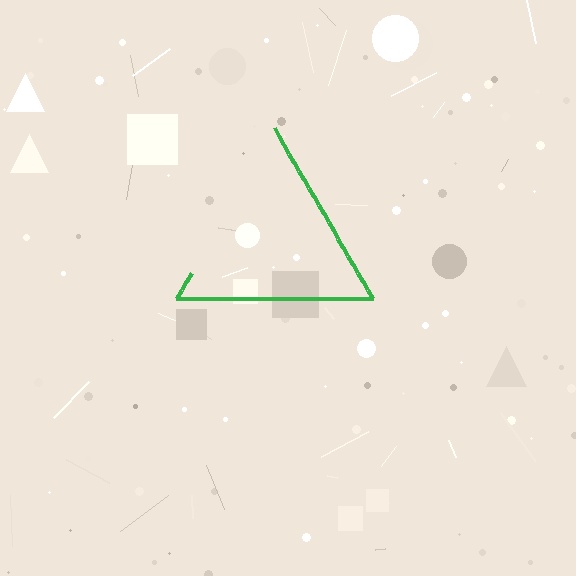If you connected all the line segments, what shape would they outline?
They would outline a triangle.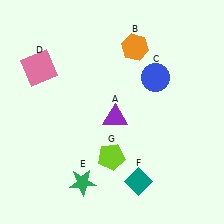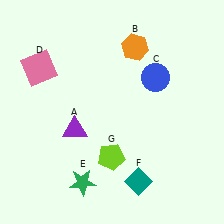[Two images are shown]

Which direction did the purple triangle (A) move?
The purple triangle (A) moved left.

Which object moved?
The purple triangle (A) moved left.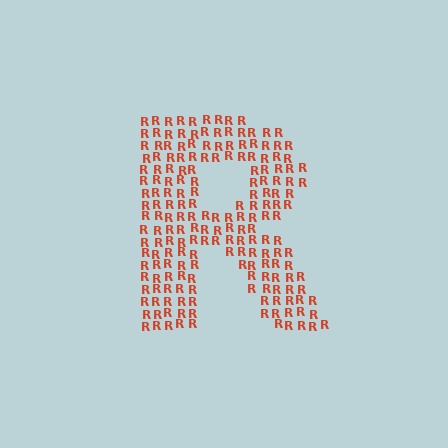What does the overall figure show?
The overall figure shows the letter R.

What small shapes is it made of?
It is made of small letter R's.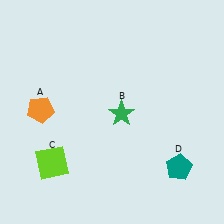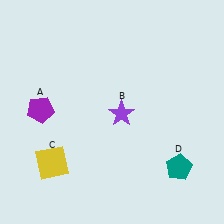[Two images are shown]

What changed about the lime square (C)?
In Image 1, C is lime. In Image 2, it changed to yellow.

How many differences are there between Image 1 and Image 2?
There are 3 differences between the two images.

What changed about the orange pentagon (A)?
In Image 1, A is orange. In Image 2, it changed to purple.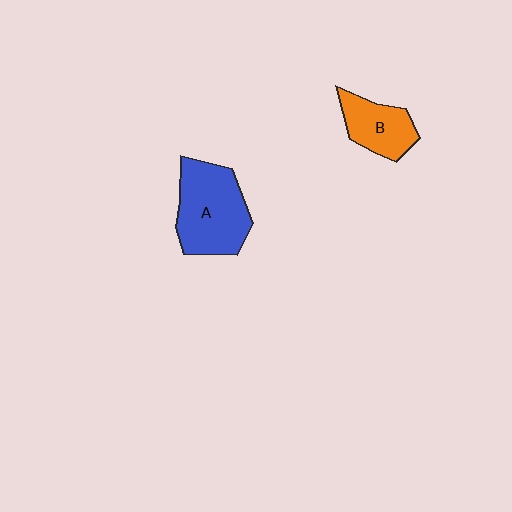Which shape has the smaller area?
Shape B (orange).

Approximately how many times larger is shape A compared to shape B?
Approximately 1.7 times.